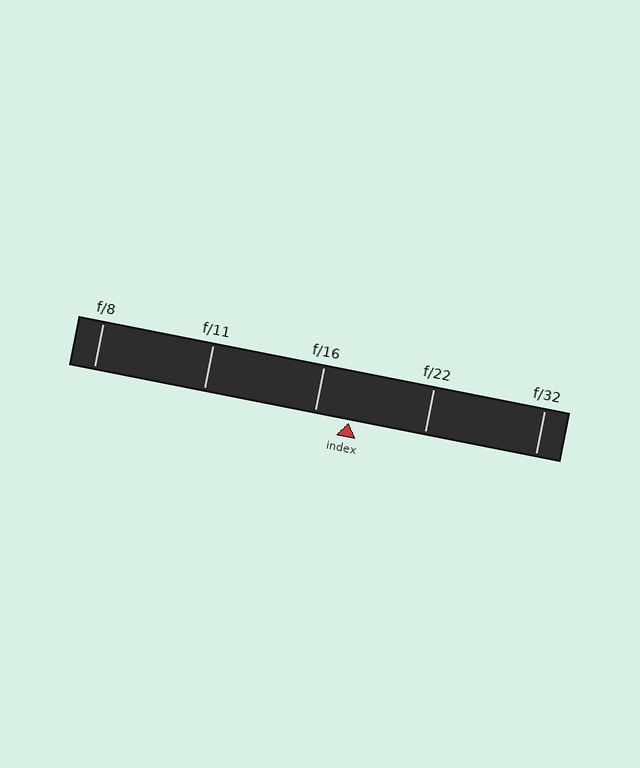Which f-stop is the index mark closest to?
The index mark is closest to f/16.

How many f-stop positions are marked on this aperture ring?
There are 5 f-stop positions marked.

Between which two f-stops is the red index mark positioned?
The index mark is between f/16 and f/22.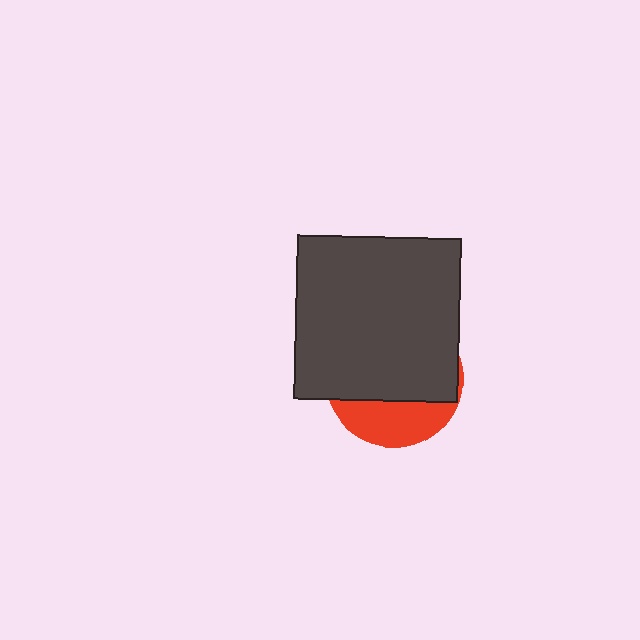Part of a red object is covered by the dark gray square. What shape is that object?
It is a circle.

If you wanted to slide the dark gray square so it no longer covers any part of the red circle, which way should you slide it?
Slide it up — that is the most direct way to separate the two shapes.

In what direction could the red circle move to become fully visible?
The red circle could move down. That would shift it out from behind the dark gray square entirely.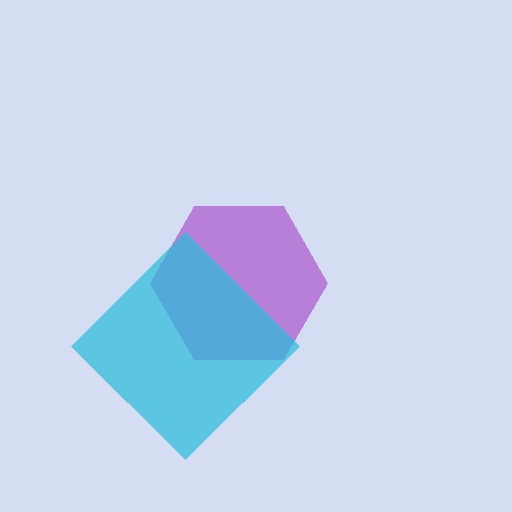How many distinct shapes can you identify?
There are 2 distinct shapes: a purple hexagon, a cyan diamond.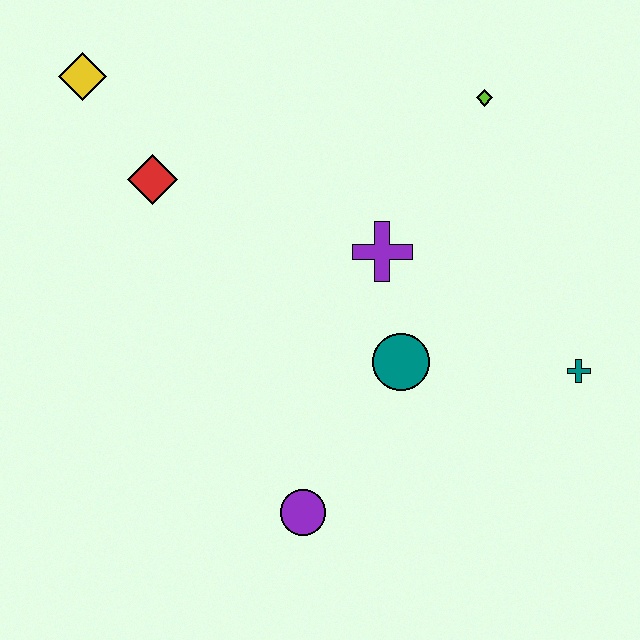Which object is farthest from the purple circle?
The yellow diamond is farthest from the purple circle.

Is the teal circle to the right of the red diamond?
Yes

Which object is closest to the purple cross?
The teal circle is closest to the purple cross.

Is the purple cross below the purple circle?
No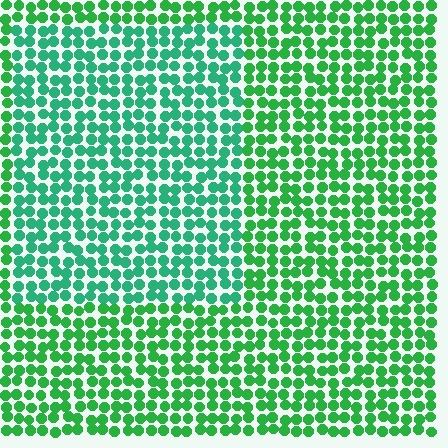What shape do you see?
I see a rectangle.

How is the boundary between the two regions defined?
The boundary is defined purely by a slight shift in hue (about 26 degrees). Spacing, size, and orientation are identical on both sides.